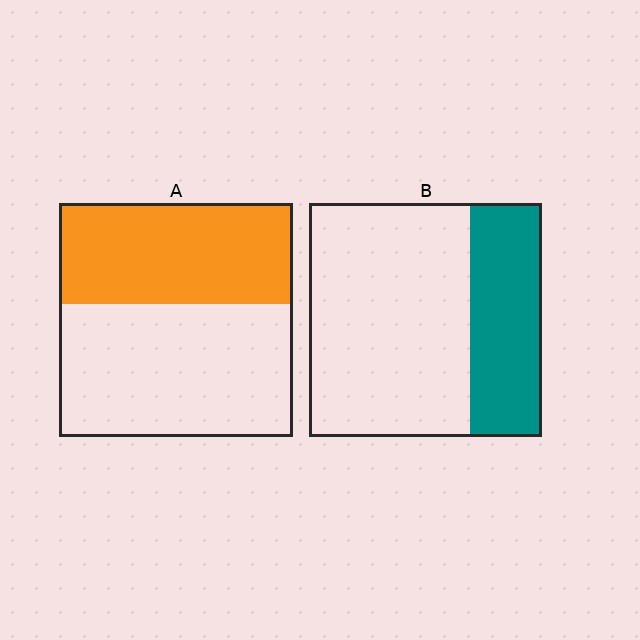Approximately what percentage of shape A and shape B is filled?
A is approximately 45% and B is approximately 30%.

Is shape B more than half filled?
No.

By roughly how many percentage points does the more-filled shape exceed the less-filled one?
By roughly 10 percentage points (A over B).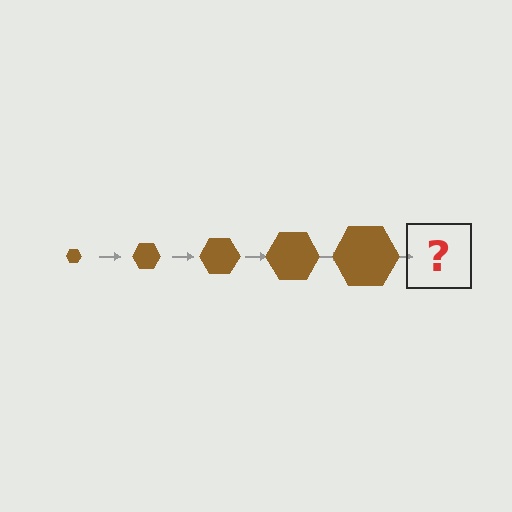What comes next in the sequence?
The next element should be a brown hexagon, larger than the previous one.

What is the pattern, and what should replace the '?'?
The pattern is that the hexagon gets progressively larger each step. The '?' should be a brown hexagon, larger than the previous one.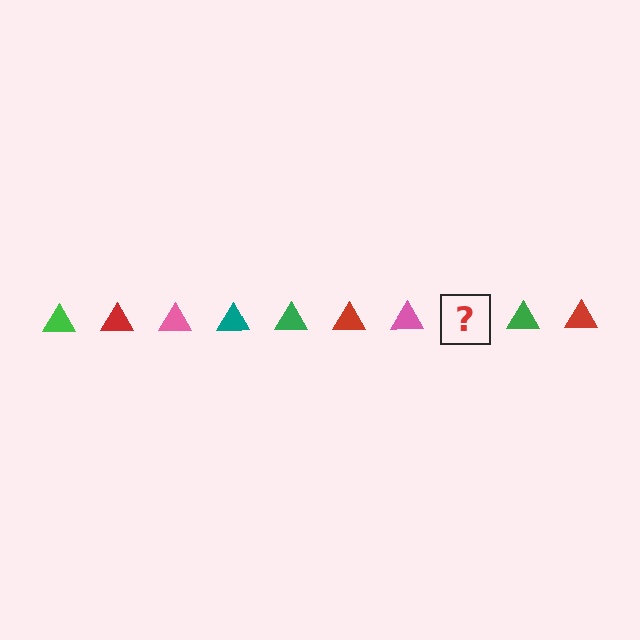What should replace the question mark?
The question mark should be replaced with a teal triangle.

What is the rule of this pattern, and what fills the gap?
The rule is that the pattern cycles through green, red, pink, teal triangles. The gap should be filled with a teal triangle.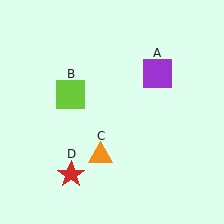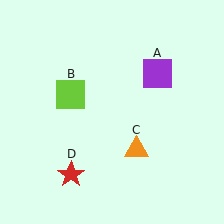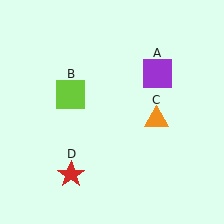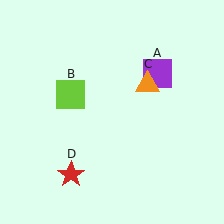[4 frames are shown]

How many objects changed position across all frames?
1 object changed position: orange triangle (object C).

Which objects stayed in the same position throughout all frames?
Purple square (object A) and lime square (object B) and red star (object D) remained stationary.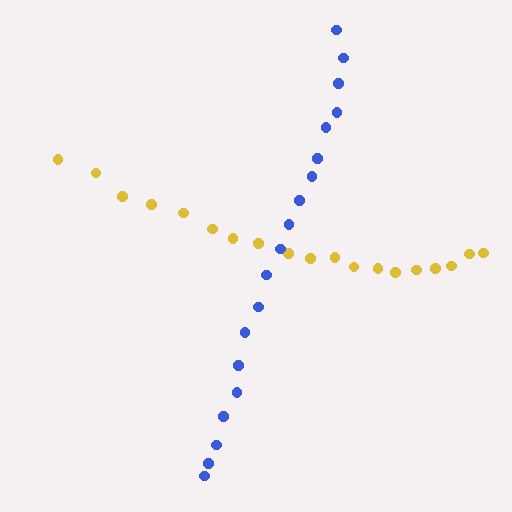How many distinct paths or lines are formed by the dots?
There are 2 distinct paths.